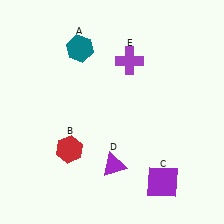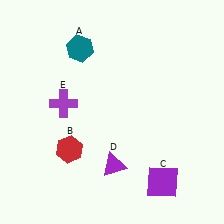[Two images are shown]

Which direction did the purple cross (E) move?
The purple cross (E) moved left.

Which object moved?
The purple cross (E) moved left.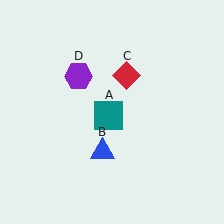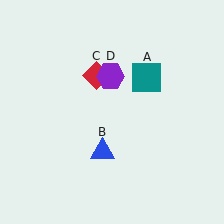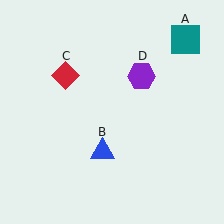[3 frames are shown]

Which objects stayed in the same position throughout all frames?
Blue triangle (object B) remained stationary.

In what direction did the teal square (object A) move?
The teal square (object A) moved up and to the right.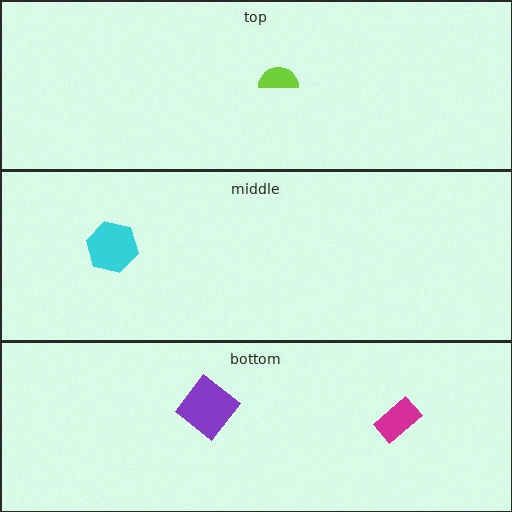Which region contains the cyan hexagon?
The middle region.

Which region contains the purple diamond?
The bottom region.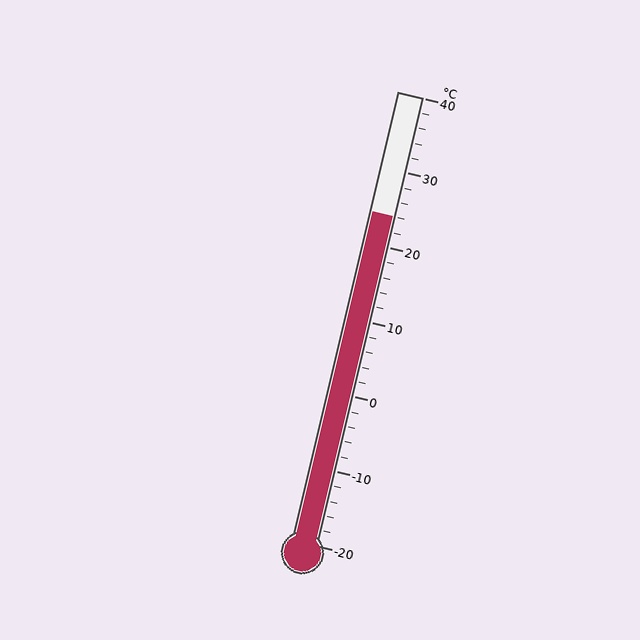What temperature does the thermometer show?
The thermometer shows approximately 24°C.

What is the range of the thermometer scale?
The thermometer scale ranges from -20°C to 40°C.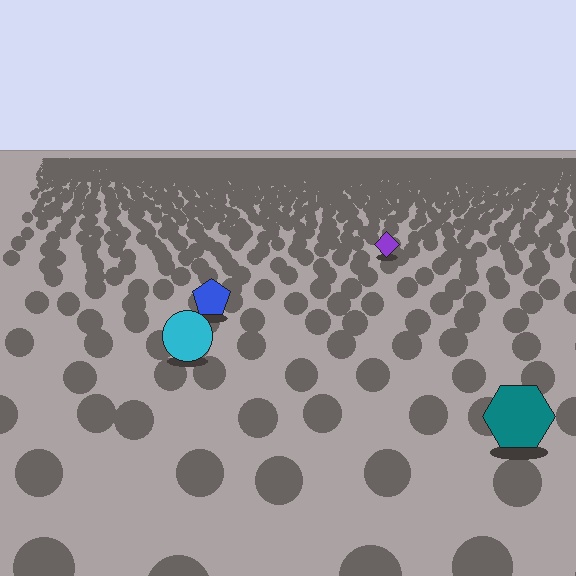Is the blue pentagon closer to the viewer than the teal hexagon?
No. The teal hexagon is closer — you can tell from the texture gradient: the ground texture is coarser near it.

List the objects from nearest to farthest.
From nearest to farthest: the teal hexagon, the cyan circle, the blue pentagon, the purple diamond.